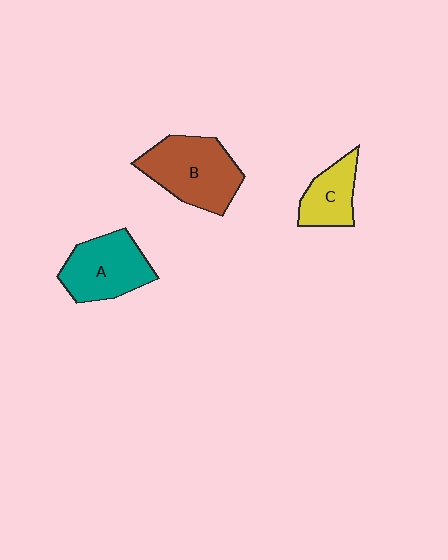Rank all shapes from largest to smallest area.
From largest to smallest: B (brown), A (teal), C (yellow).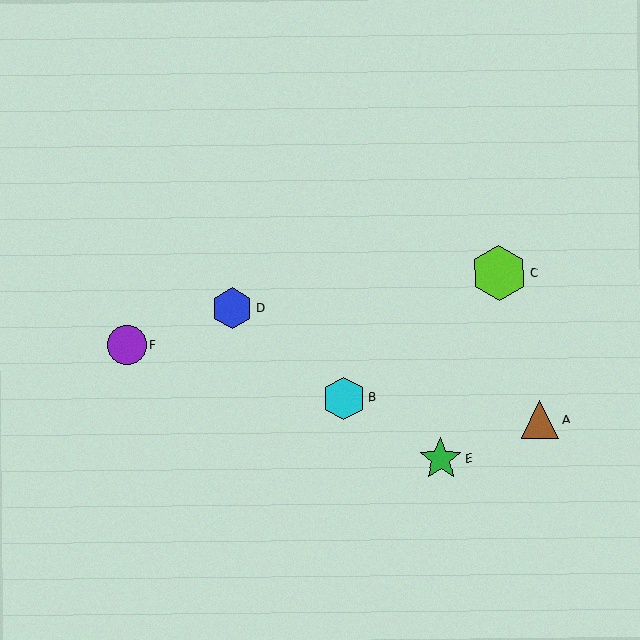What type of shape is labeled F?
Shape F is a purple circle.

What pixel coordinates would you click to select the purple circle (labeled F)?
Click at (127, 345) to select the purple circle F.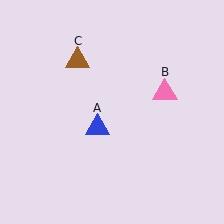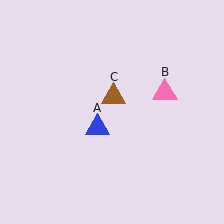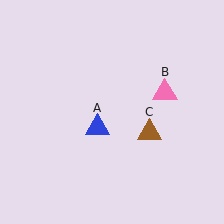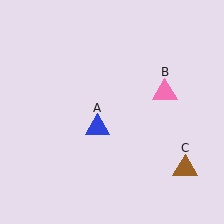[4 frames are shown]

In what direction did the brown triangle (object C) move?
The brown triangle (object C) moved down and to the right.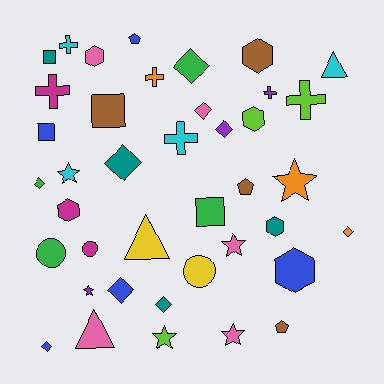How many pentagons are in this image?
There are 3 pentagons.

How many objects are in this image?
There are 40 objects.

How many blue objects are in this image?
There are 5 blue objects.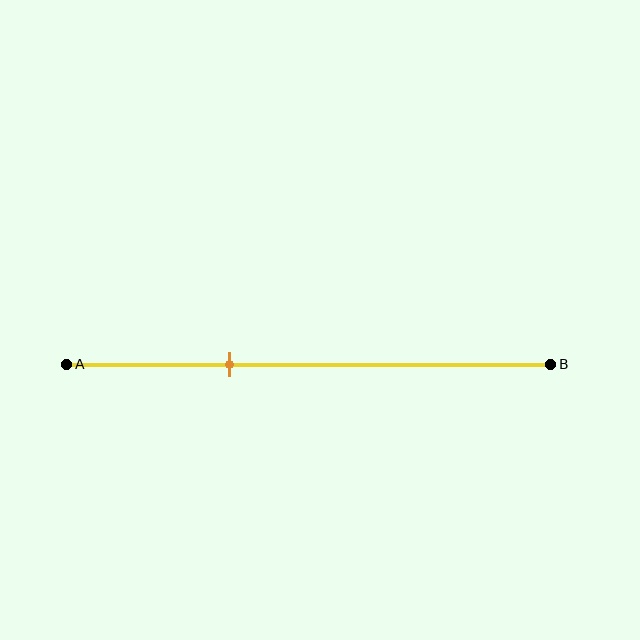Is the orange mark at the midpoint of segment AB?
No, the mark is at about 35% from A, not at the 50% midpoint.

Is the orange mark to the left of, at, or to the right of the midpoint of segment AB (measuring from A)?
The orange mark is to the left of the midpoint of segment AB.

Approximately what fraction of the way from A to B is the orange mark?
The orange mark is approximately 35% of the way from A to B.